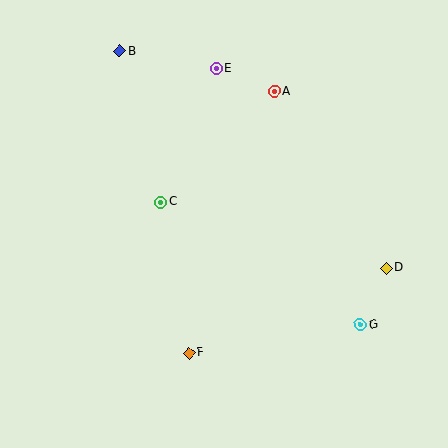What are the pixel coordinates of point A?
Point A is at (274, 91).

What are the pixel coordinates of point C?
Point C is at (161, 202).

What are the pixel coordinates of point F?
Point F is at (189, 353).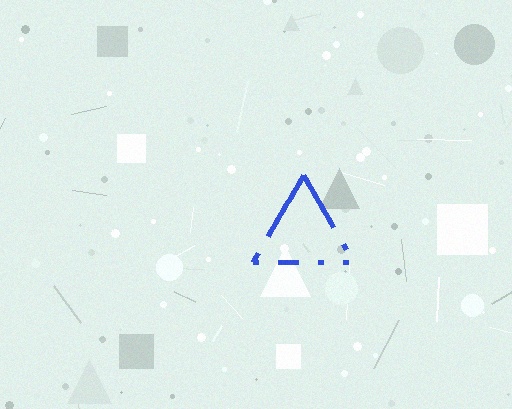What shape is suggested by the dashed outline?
The dashed outline suggests a triangle.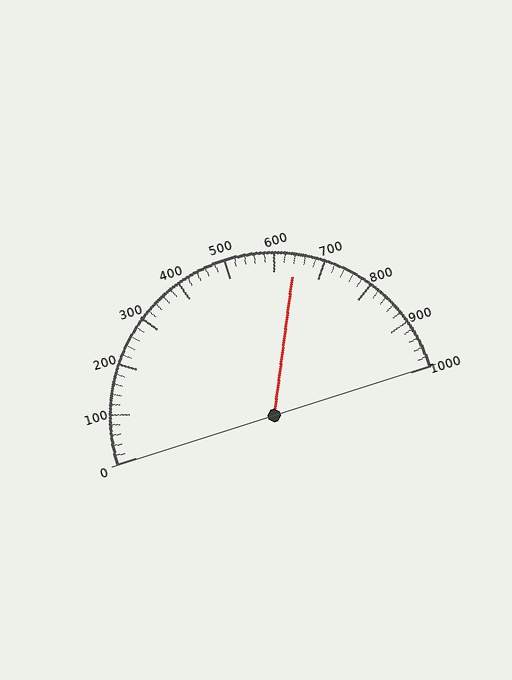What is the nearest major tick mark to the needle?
The nearest major tick mark is 600.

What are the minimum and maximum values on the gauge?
The gauge ranges from 0 to 1000.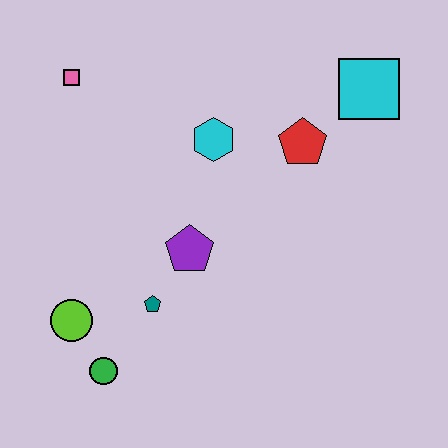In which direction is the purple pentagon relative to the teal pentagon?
The purple pentagon is above the teal pentagon.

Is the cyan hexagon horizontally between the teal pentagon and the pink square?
No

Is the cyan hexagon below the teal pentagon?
No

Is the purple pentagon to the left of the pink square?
No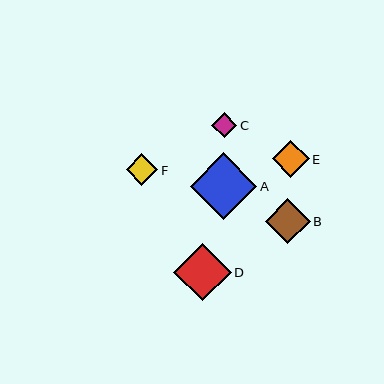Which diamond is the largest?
Diamond A is the largest with a size of approximately 66 pixels.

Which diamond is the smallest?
Diamond C is the smallest with a size of approximately 25 pixels.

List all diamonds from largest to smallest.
From largest to smallest: A, D, B, E, F, C.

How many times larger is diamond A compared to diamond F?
Diamond A is approximately 2.1 times the size of diamond F.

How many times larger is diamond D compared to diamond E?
Diamond D is approximately 1.6 times the size of diamond E.